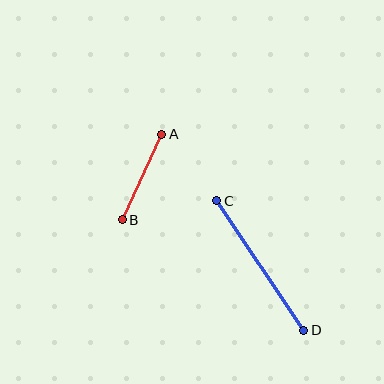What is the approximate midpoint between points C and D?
The midpoint is at approximately (260, 266) pixels.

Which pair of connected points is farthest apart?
Points C and D are farthest apart.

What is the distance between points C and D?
The distance is approximately 156 pixels.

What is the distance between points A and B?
The distance is approximately 94 pixels.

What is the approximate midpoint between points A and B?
The midpoint is at approximately (142, 177) pixels.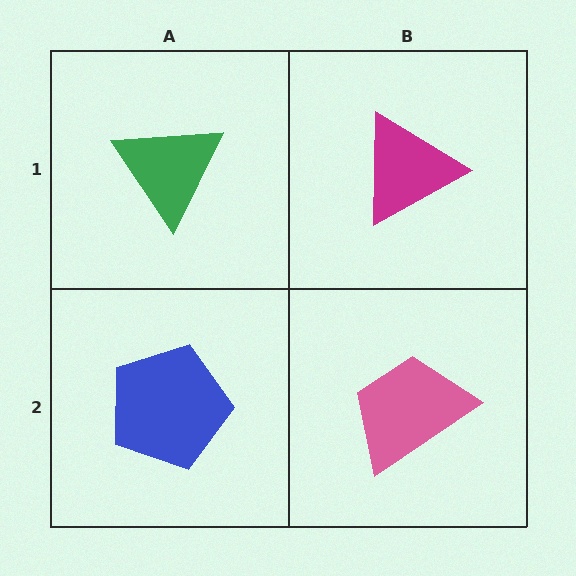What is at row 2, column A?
A blue pentagon.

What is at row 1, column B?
A magenta triangle.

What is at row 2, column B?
A pink trapezoid.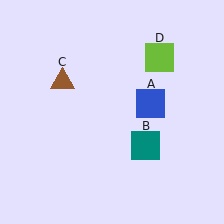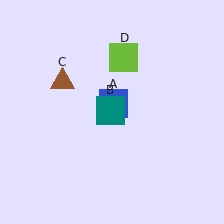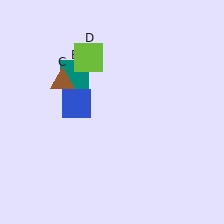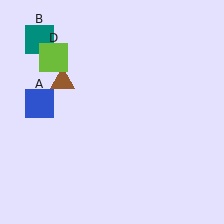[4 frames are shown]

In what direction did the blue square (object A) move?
The blue square (object A) moved left.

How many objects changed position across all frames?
3 objects changed position: blue square (object A), teal square (object B), lime square (object D).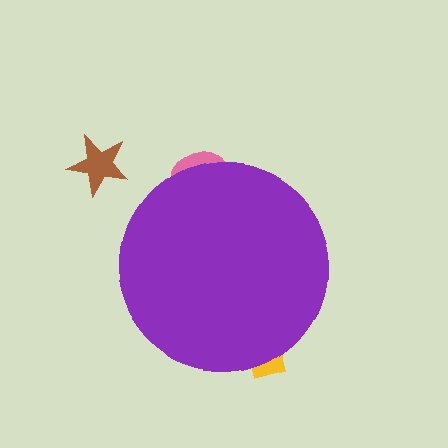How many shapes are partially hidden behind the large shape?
2 shapes are partially hidden.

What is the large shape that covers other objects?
A purple circle.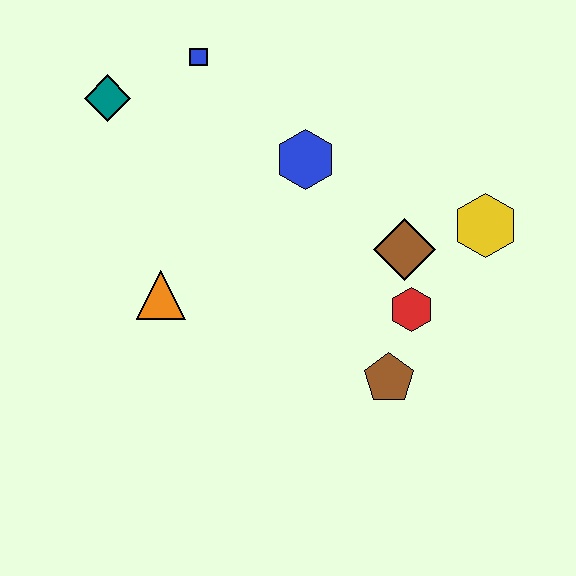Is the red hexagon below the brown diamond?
Yes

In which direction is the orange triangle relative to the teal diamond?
The orange triangle is below the teal diamond.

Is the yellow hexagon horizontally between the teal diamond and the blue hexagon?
No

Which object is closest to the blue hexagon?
The brown diamond is closest to the blue hexagon.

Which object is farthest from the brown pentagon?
The teal diamond is farthest from the brown pentagon.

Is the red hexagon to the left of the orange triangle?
No